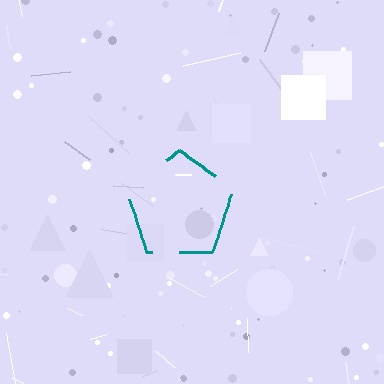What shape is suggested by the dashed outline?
The dashed outline suggests a pentagon.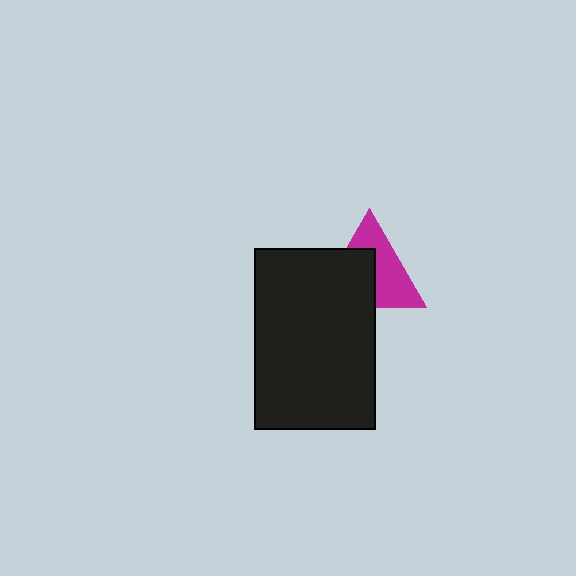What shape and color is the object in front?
The object in front is a black rectangle.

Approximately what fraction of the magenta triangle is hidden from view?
Roughly 48% of the magenta triangle is hidden behind the black rectangle.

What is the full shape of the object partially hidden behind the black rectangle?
The partially hidden object is a magenta triangle.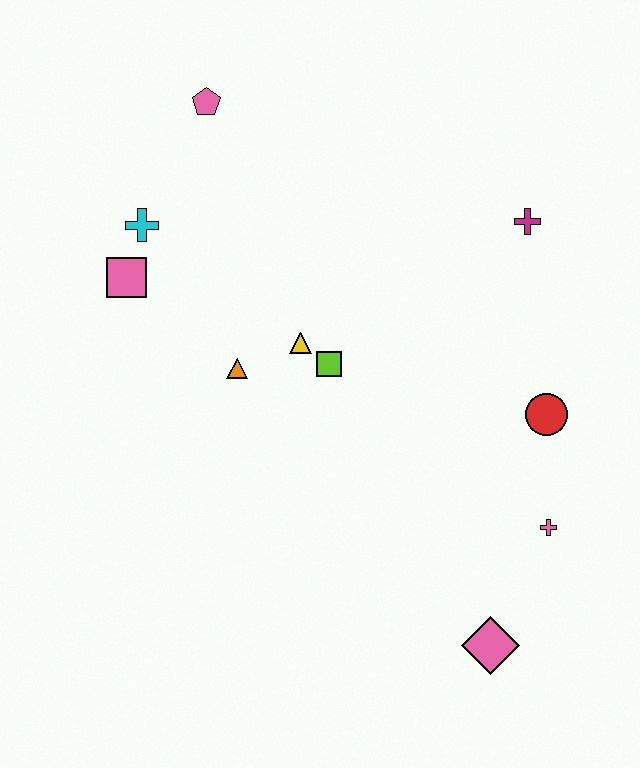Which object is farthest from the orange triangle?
The pink diamond is farthest from the orange triangle.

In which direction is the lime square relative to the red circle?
The lime square is to the left of the red circle.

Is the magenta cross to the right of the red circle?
No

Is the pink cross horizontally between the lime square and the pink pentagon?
No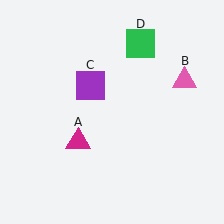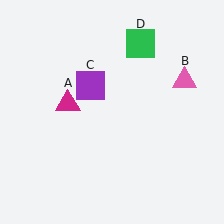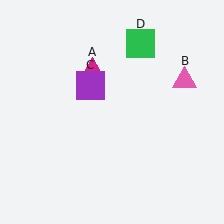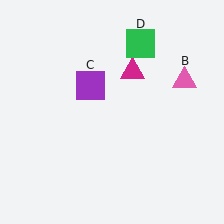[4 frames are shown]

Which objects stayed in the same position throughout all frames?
Pink triangle (object B) and purple square (object C) and green square (object D) remained stationary.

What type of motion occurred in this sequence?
The magenta triangle (object A) rotated clockwise around the center of the scene.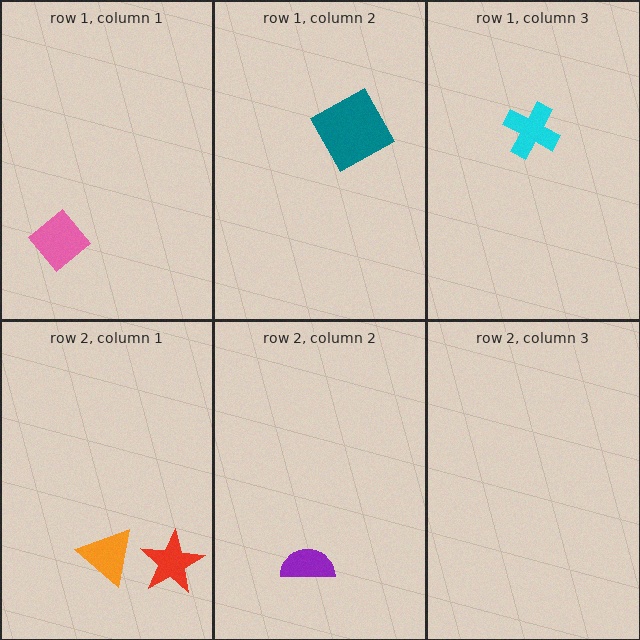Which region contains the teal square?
The row 1, column 2 region.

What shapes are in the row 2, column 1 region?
The orange triangle, the red star.